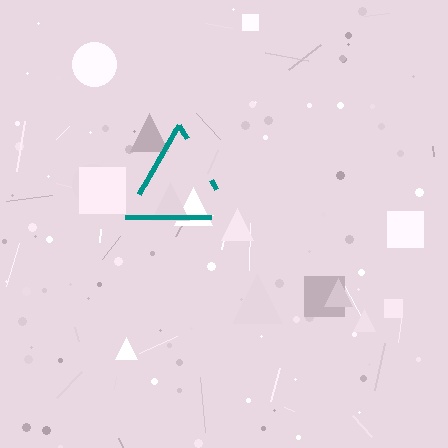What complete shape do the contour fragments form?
The contour fragments form a triangle.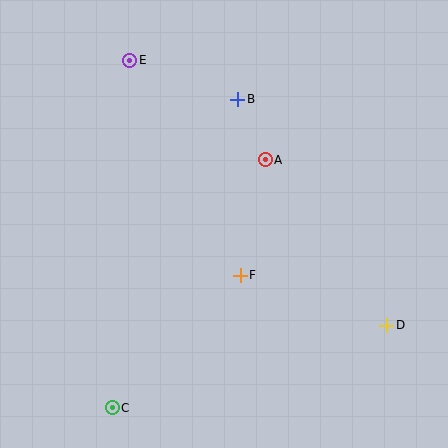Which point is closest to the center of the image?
Point F at (240, 275) is closest to the center.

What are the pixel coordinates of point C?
Point C is at (112, 408).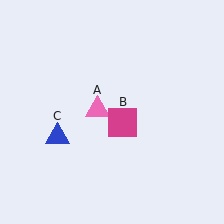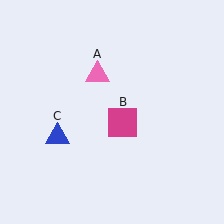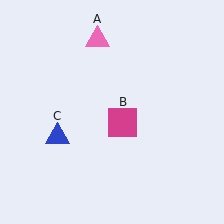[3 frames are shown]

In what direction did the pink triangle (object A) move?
The pink triangle (object A) moved up.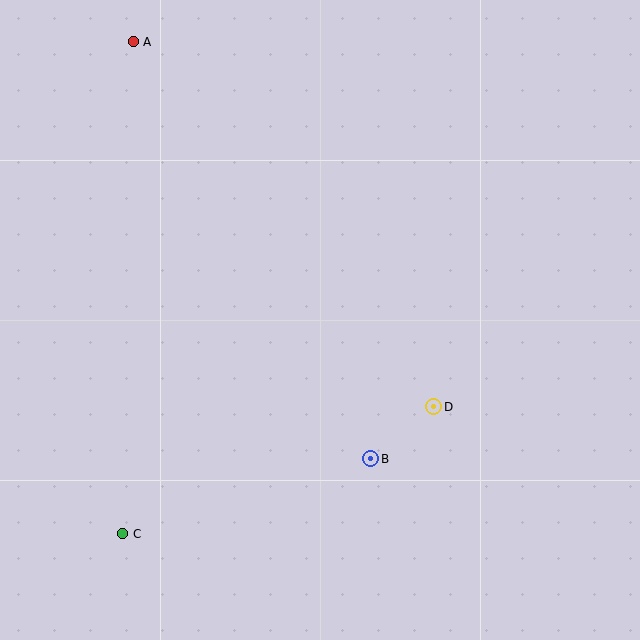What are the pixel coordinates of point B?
Point B is at (371, 459).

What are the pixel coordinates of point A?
Point A is at (133, 42).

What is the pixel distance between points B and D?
The distance between B and D is 82 pixels.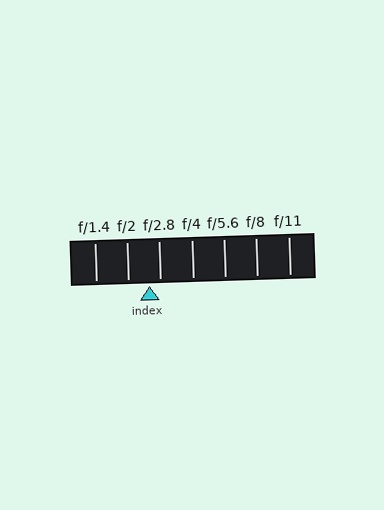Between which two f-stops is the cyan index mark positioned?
The index mark is between f/2 and f/2.8.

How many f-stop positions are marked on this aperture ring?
There are 7 f-stop positions marked.